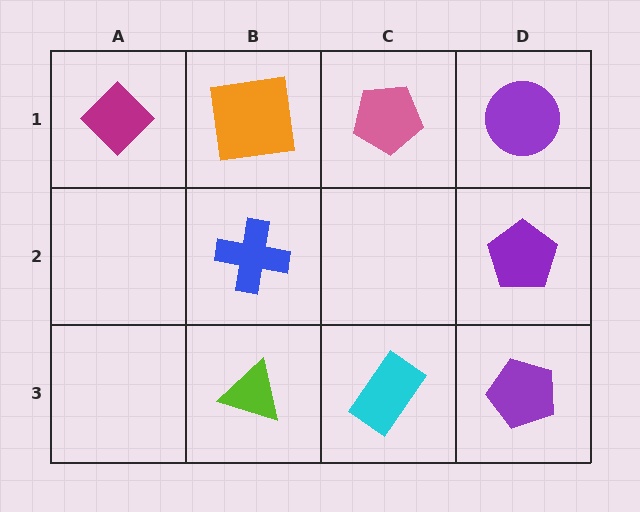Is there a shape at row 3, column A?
No, that cell is empty.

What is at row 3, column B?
A lime triangle.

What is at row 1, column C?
A pink pentagon.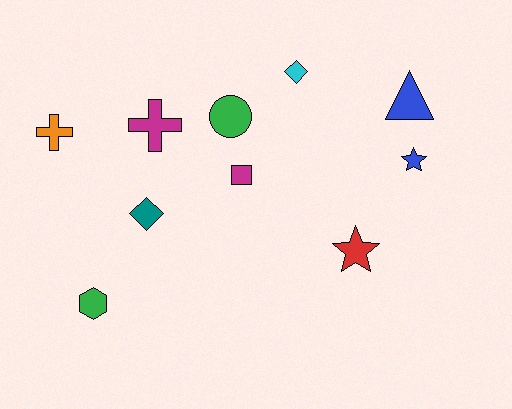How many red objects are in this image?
There is 1 red object.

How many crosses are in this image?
There are 2 crosses.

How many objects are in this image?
There are 10 objects.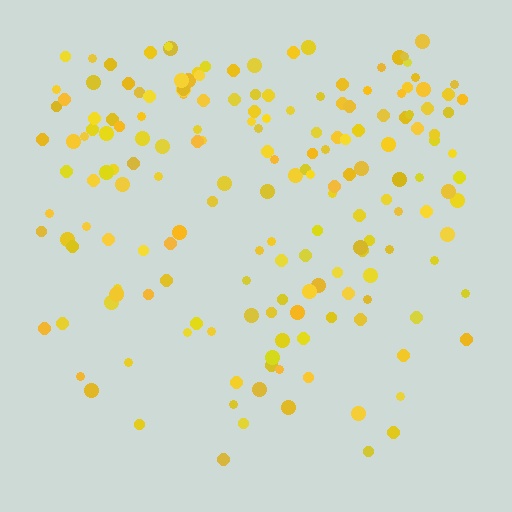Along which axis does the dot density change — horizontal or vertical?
Vertical.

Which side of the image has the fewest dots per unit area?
The bottom.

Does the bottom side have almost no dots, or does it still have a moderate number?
Still a moderate number, just noticeably fewer than the top.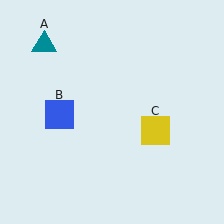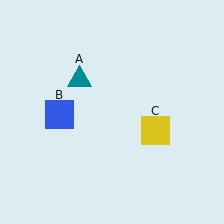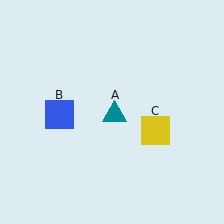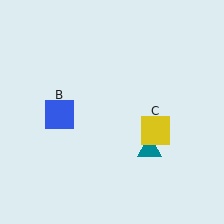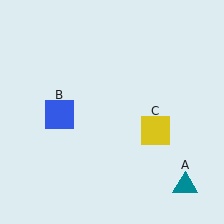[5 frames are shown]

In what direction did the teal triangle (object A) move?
The teal triangle (object A) moved down and to the right.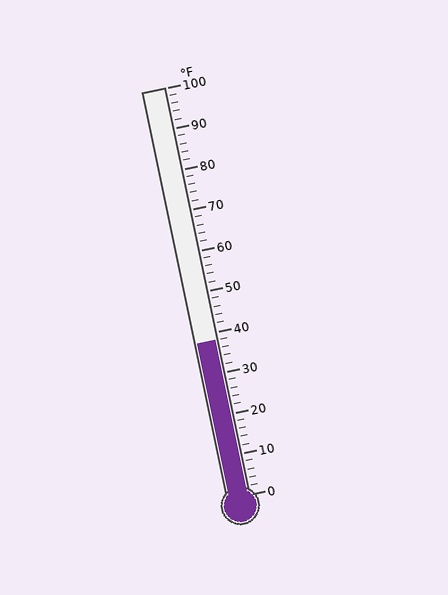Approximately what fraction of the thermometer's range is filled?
The thermometer is filled to approximately 40% of its range.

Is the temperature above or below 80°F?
The temperature is below 80°F.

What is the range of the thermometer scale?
The thermometer scale ranges from 0°F to 100°F.